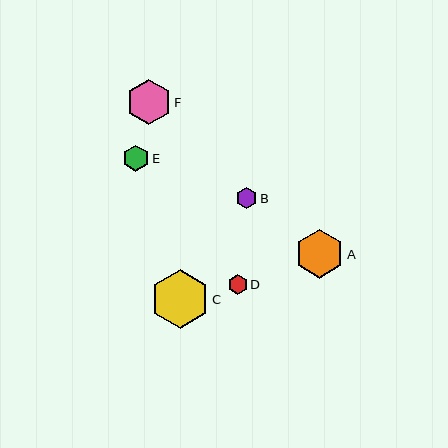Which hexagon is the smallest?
Hexagon D is the smallest with a size of approximately 19 pixels.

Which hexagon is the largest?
Hexagon C is the largest with a size of approximately 58 pixels.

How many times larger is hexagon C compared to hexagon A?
Hexagon C is approximately 1.2 times the size of hexagon A.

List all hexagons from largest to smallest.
From largest to smallest: C, A, F, E, B, D.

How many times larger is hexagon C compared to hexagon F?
Hexagon C is approximately 1.3 times the size of hexagon F.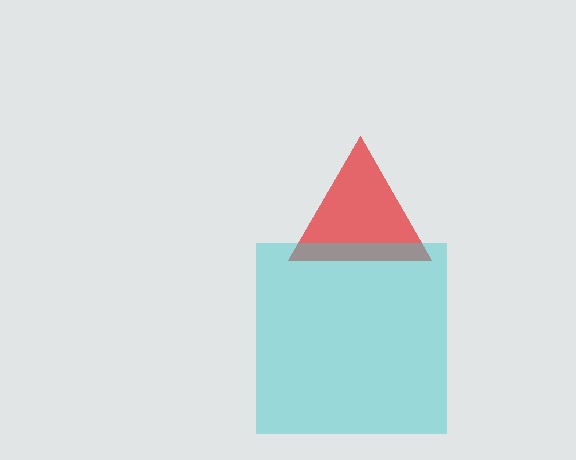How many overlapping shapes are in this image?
There are 2 overlapping shapes in the image.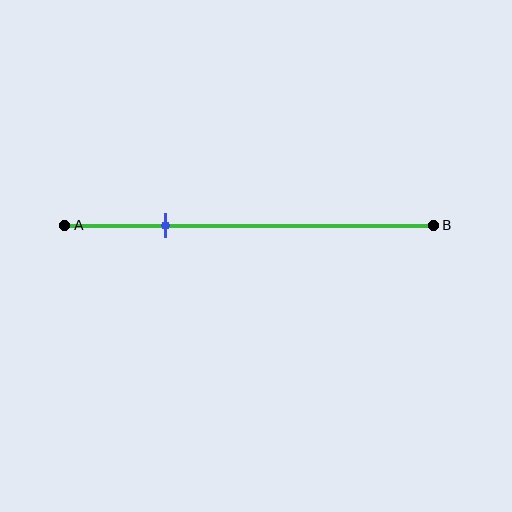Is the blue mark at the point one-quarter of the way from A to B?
Yes, the mark is approximately at the one-quarter point.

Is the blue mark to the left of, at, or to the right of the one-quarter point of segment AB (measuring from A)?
The blue mark is approximately at the one-quarter point of segment AB.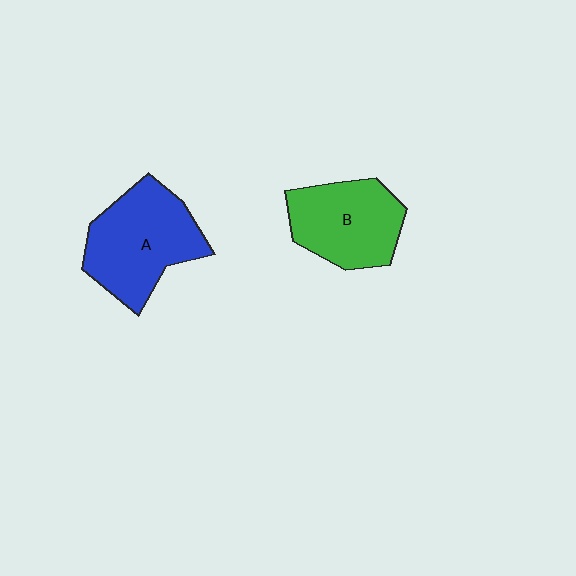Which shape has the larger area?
Shape A (blue).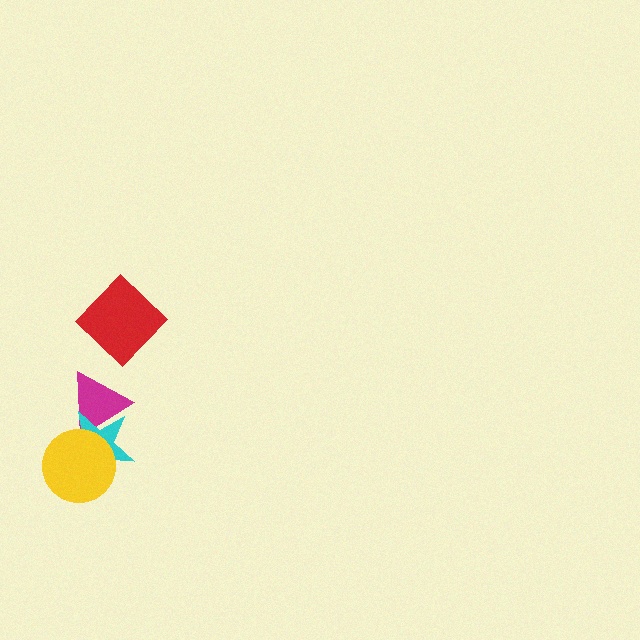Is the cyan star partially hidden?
Yes, it is partially covered by another shape.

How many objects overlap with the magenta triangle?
2 objects overlap with the magenta triangle.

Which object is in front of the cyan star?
The yellow circle is in front of the cyan star.